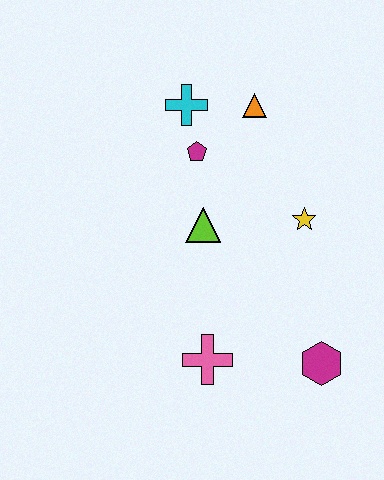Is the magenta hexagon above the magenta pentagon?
No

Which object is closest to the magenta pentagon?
The cyan cross is closest to the magenta pentagon.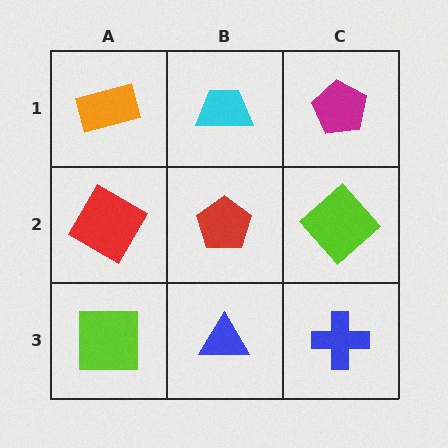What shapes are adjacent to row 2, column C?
A magenta pentagon (row 1, column C), a blue cross (row 3, column C), a red pentagon (row 2, column B).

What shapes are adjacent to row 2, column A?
An orange rectangle (row 1, column A), a lime square (row 3, column A), a red pentagon (row 2, column B).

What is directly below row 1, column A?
A red square.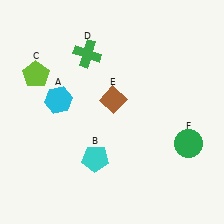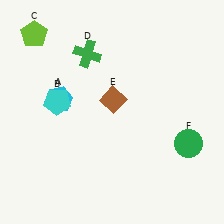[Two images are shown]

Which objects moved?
The objects that moved are: the cyan pentagon (B), the lime pentagon (C).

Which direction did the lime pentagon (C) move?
The lime pentagon (C) moved up.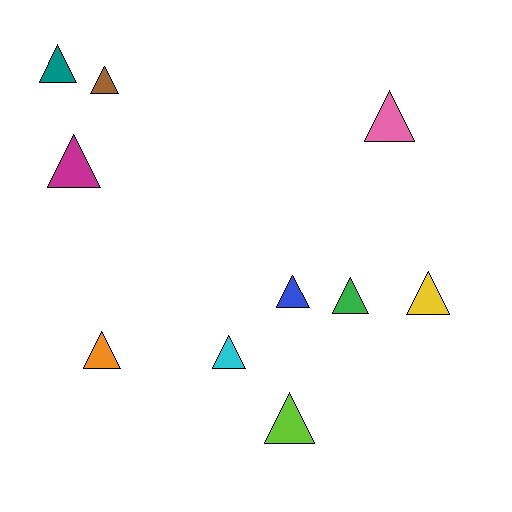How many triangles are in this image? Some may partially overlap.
There are 10 triangles.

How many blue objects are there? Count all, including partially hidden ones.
There is 1 blue object.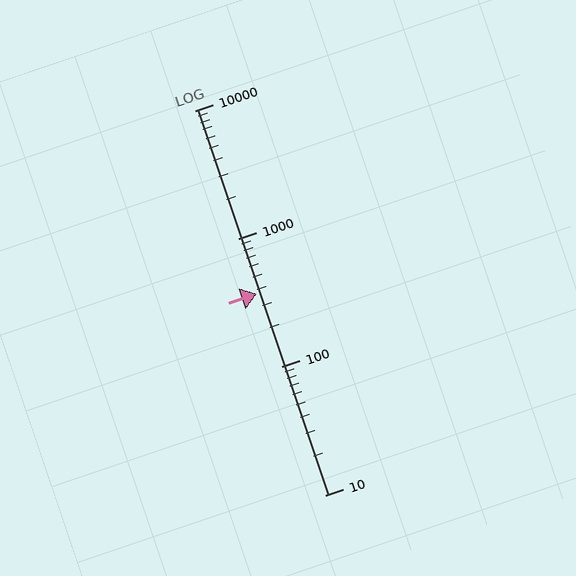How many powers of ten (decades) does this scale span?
The scale spans 3 decades, from 10 to 10000.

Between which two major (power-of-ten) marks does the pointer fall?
The pointer is between 100 and 1000.